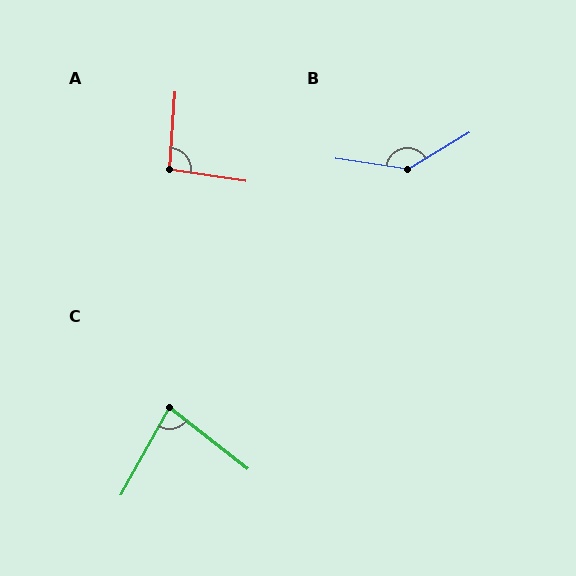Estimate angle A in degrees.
Approximately 95 degrees.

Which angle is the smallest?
C, at approximately 81 degrees.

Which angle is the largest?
B, at approximately 141 degrees.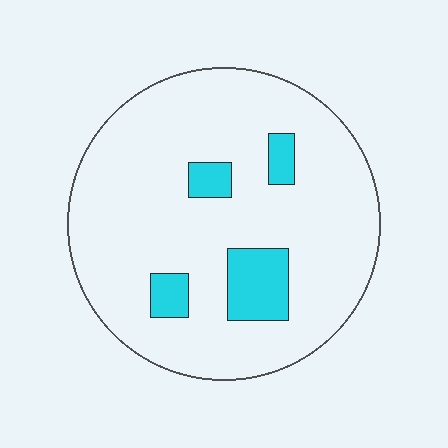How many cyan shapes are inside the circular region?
4.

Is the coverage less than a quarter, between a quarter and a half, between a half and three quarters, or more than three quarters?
Less than a quarter.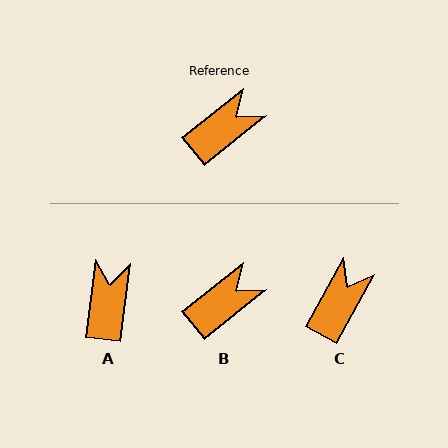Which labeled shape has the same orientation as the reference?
B.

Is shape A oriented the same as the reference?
No, it is off by about 45 degrees.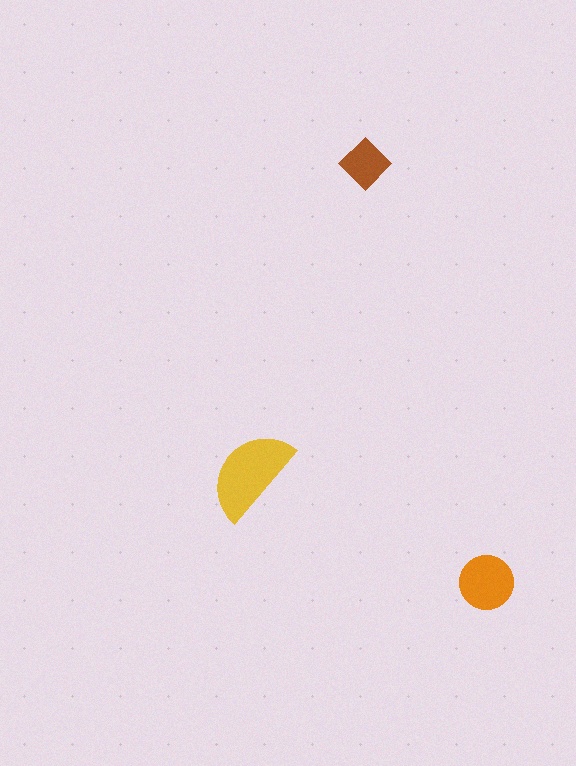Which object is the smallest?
The brown diamond.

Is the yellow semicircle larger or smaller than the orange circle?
Larger.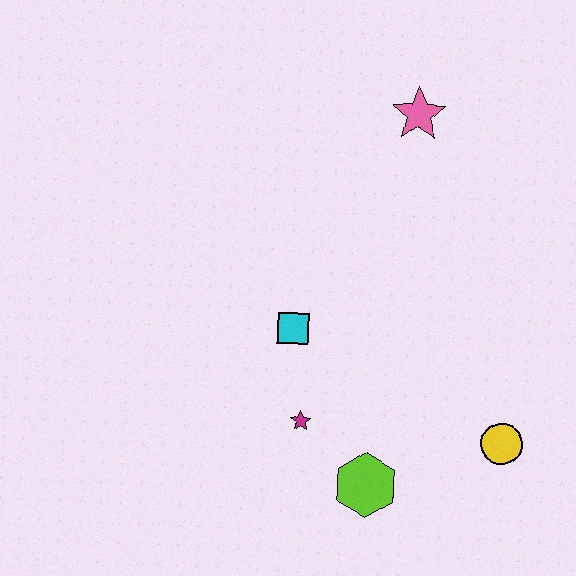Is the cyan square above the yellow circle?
Yes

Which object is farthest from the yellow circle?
The pink star is farthest from the yellow circle.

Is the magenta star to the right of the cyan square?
Yes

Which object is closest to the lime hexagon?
The magenta star is closest to the lime hexagon.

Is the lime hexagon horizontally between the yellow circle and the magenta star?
Yes